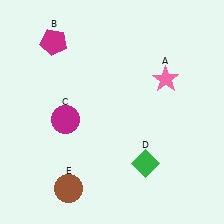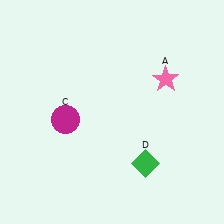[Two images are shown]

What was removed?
The magenta pentagon (B), the brown circle (E) were removed in Image 2.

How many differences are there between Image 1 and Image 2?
There are 2 differences between the two images.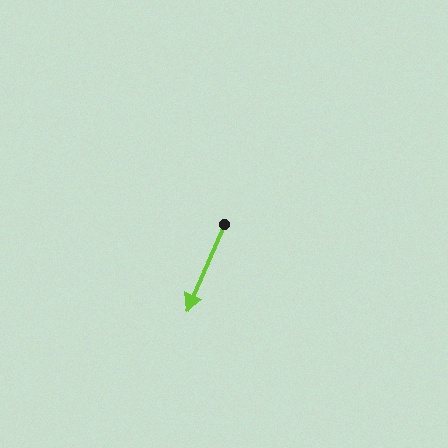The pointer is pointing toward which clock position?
Roughly 7 o'clock.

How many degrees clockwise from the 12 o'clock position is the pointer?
Approximately 203 degrees.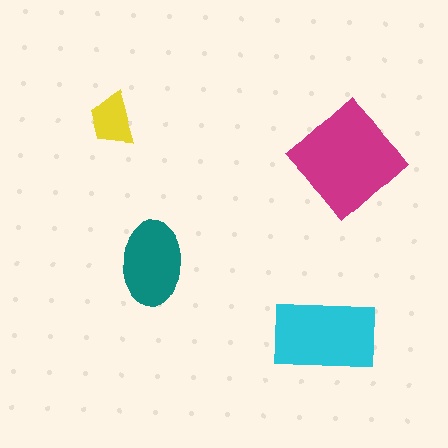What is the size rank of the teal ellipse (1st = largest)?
3rd.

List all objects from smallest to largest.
The yellow trapezoid, the teal ellipse, the cyan rectangle, the magenta diamond.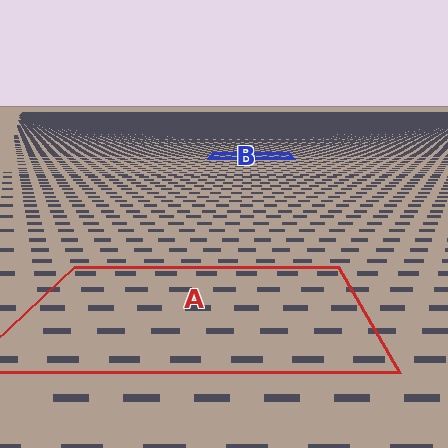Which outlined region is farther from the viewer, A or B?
Region B is farther from the viewer — the texture elements inside it appear smaller and more densely packed.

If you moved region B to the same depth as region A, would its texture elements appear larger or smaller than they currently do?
They would appear larger. At a closer depth, the same texture elements are projected at a bigger on-screen size.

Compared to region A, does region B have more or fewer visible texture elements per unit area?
Region B has more texture elements per unit area — they are packed more densely because it is farther away.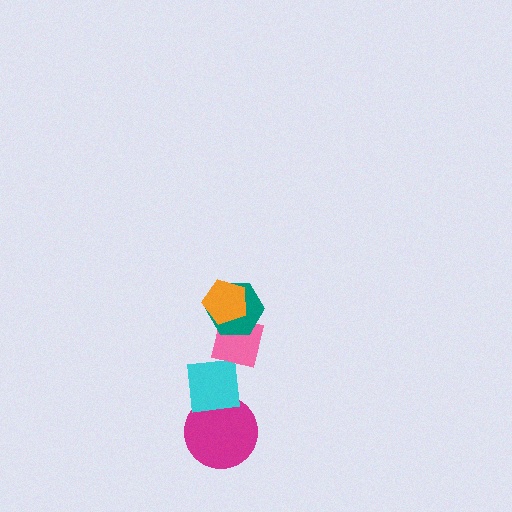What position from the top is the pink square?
The pink square is 3rd from the top.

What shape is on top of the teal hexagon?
The orange pentagon is on top of the teal hexagon.